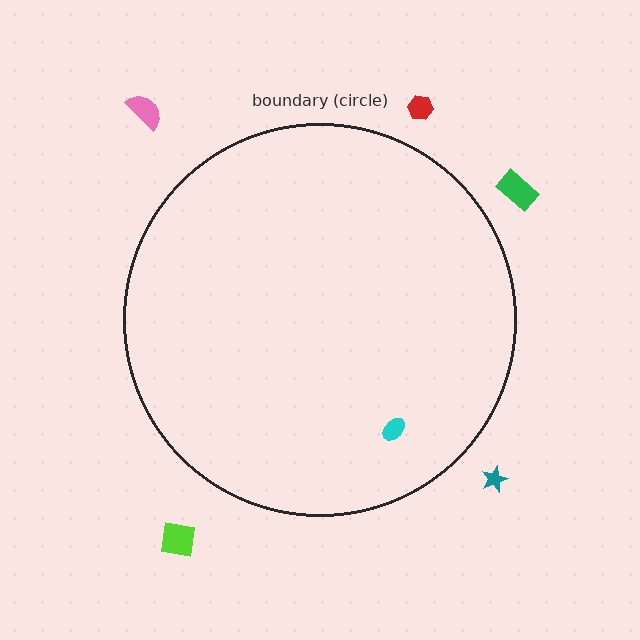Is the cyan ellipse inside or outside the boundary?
Inside.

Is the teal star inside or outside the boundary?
Outside.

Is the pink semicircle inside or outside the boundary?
Outside.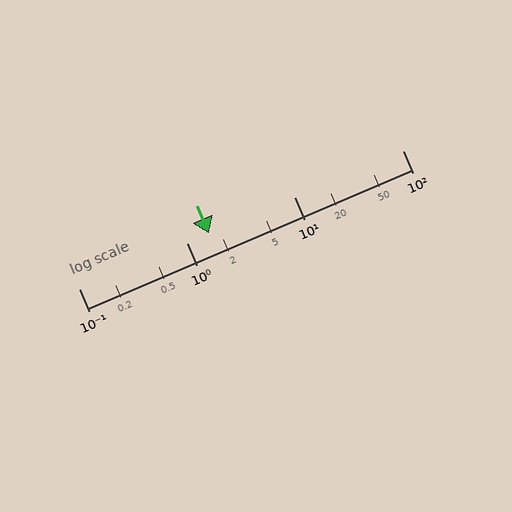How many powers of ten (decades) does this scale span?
The scale spans 3 decades, from 0.1 to 100.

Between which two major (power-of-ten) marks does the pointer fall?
The pointer is between 1 and 10.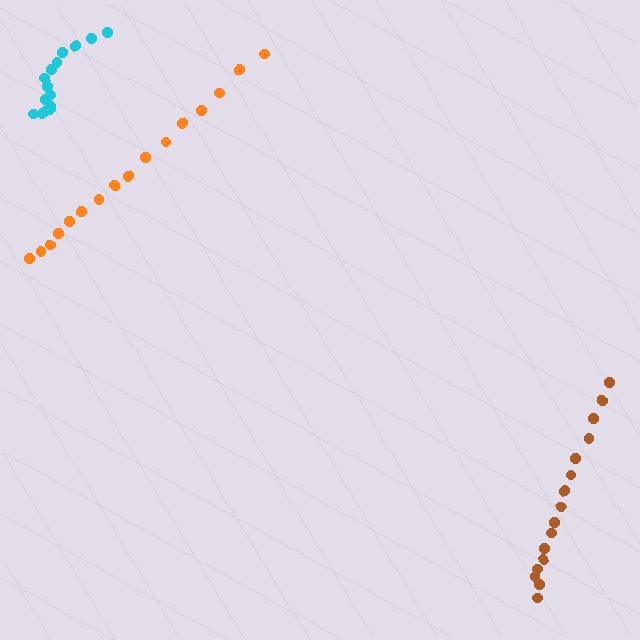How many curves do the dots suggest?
There are 3 distinct paths.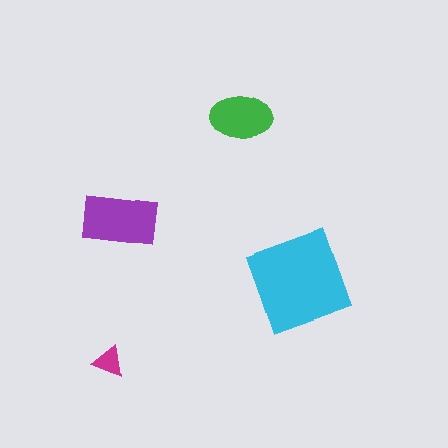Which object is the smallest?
The magenta triangle.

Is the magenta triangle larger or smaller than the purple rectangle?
Smaller.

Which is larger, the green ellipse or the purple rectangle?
The purple rectangle.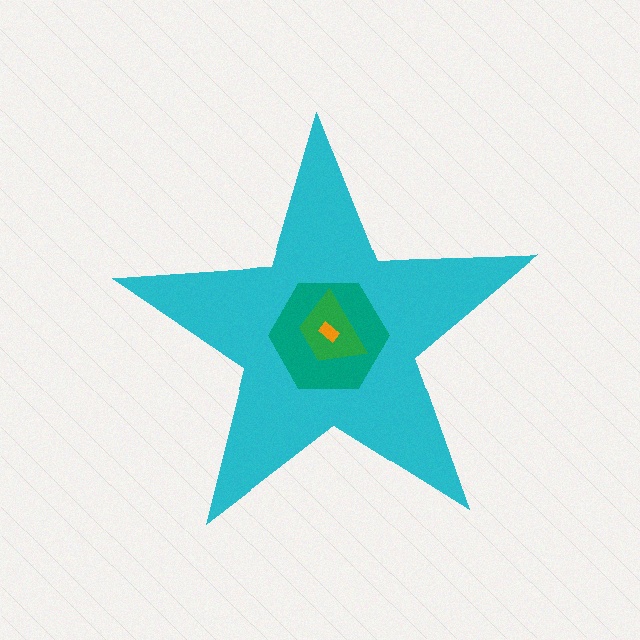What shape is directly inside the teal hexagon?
The green trapezoid.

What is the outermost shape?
The cyan star.